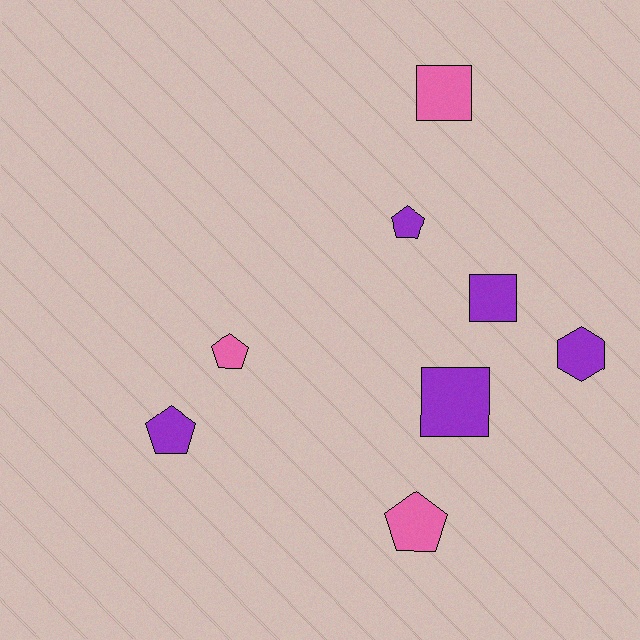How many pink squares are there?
There is 1 pink square.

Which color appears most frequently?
Purple, with 5 objects.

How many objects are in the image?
There are 8 objects.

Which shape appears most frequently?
Pentagon, with 4 objects.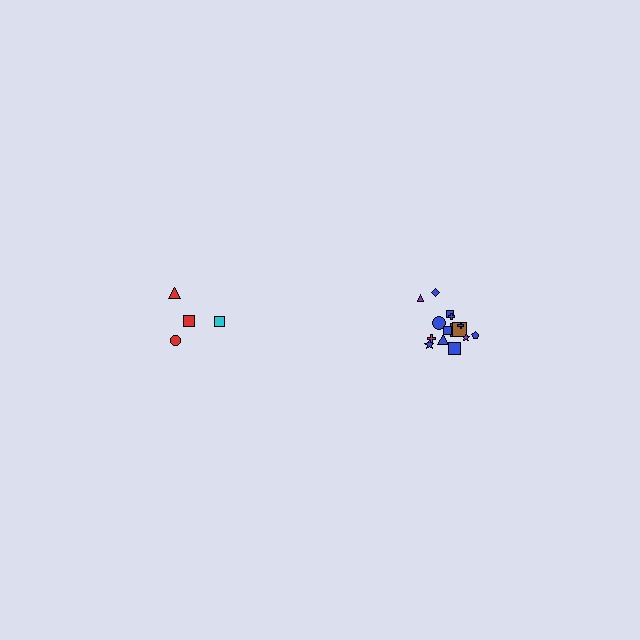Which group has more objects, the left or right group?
The right group.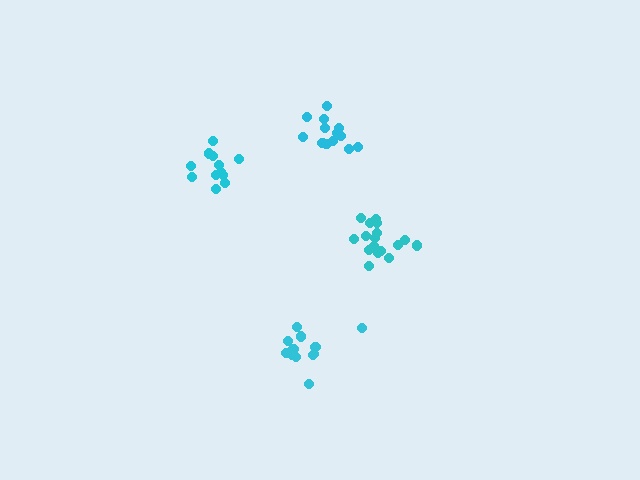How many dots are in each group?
Group 1: 17 dots, Group 2: 12 dots, Group 3: 14 dots, Group 4: 12 dots (55 total).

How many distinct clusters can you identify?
There are 4 distinct clusters.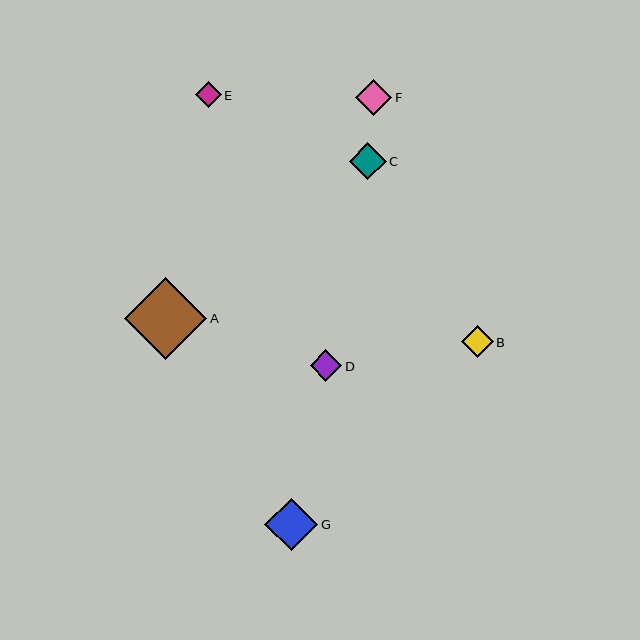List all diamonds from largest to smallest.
From largest to smallest: A, G, C, F, B, D, E.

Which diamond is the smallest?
Diamond E is the smallest with a size of approximately 26 pixels.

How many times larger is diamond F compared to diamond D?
Diamond F is approximately 1.1 times the size of diamond D.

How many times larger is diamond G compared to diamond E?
Diamond G is approximately 2.0 times the size of diamond E.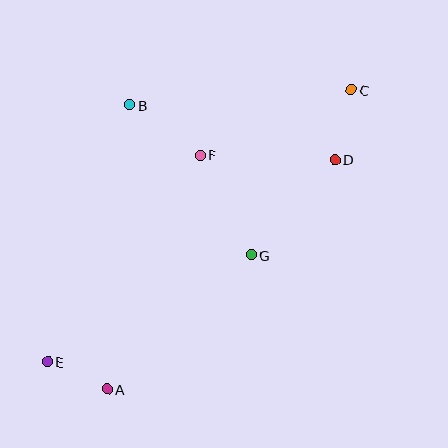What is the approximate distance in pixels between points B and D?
The distance between B and D is approximately 213 pixels.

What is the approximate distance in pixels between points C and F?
The distance between C and F is approximately 165 pixels.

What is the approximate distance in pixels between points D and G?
The distance between D and G is approximately 127 pixels.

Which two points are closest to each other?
Points A and E are closest to each other.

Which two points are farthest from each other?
Points C and E are farthest from each other.